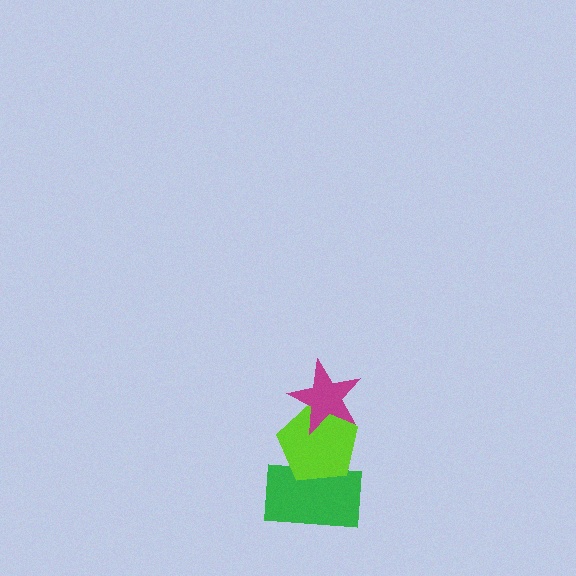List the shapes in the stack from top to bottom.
From top to bottom: the magenta star, the lime pentagon, the green rectangle.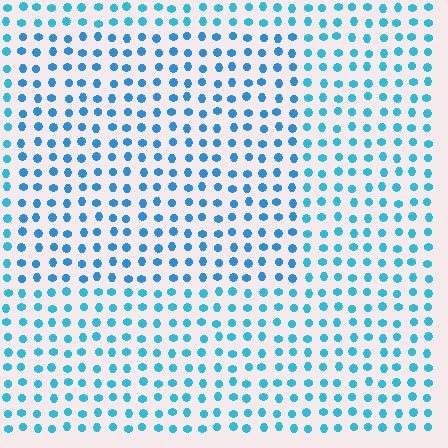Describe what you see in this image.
The image is filled with small cyan elements in a uniform arrangement. A rectangle-shaped region is visible where the elements are tinted to a slightly different hue, forming a subtle color boundary.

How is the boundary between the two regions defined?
The boundary is defined purely by a slight shift in hue (about 16 degrees). Spacing, size, and orientation are identical on both sides.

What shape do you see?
I see a rectangle.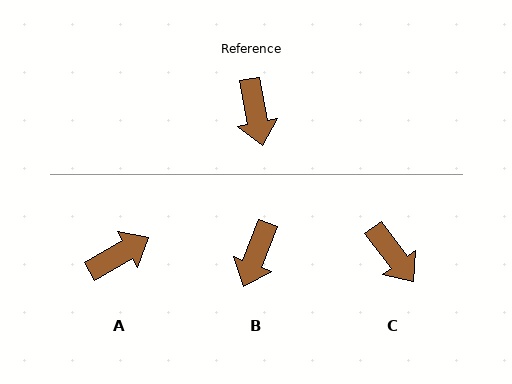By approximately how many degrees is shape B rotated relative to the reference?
Approximately 32 degrees clockwise.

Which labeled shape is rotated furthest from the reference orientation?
A, about 109 degrees away.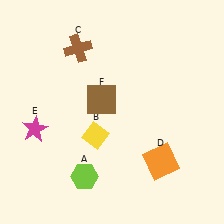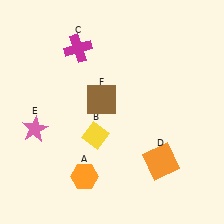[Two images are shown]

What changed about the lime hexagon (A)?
In Image 1, A is lime. In Image 2, it changed to orange.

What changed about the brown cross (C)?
In Image 1, C is brown. In Image 2, it changed to magenta.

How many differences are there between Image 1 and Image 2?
There are 3 differences between the two images.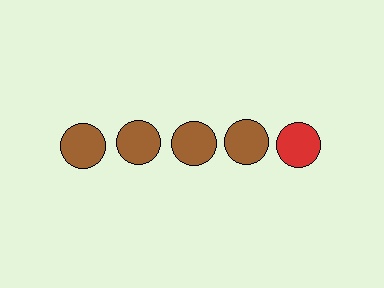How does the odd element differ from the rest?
It has a different color: red instead of brown.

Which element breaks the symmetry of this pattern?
The red circle in the top row, rightmost column breaks the symmetry. All other shapes are brown circles.